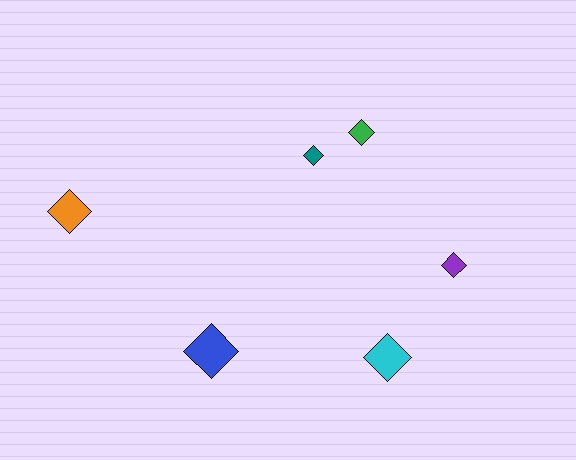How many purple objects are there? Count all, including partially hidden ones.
There is 1 purple object.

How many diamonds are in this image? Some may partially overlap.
There are 6 diamonds.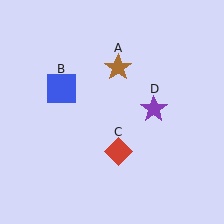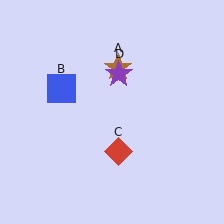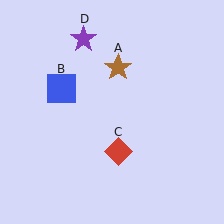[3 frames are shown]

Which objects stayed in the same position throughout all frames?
Brown star (object A) and blue square (object B) and red diamond (object C) remained stationary.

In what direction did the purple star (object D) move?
The purple star (object D) moved up and to the left.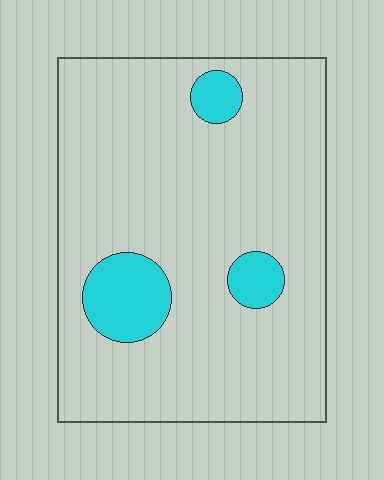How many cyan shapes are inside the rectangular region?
3.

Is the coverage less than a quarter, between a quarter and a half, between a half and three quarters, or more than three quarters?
Less than a quarter.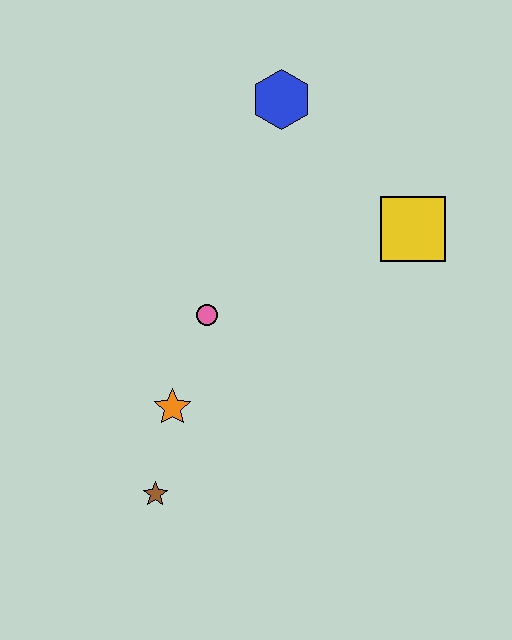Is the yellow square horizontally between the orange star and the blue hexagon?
No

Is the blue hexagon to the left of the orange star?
No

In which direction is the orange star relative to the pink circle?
The orange star is below the pink circle.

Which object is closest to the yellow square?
The blue hexagon is closest to the yellow square.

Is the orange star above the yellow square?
No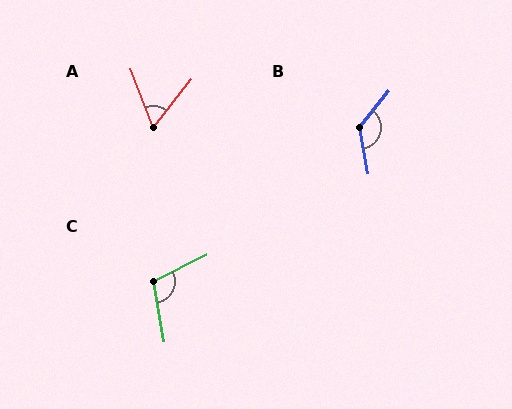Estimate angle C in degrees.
Approximately 107 degrees.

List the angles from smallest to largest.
A (59°), C (107°), B (132°).